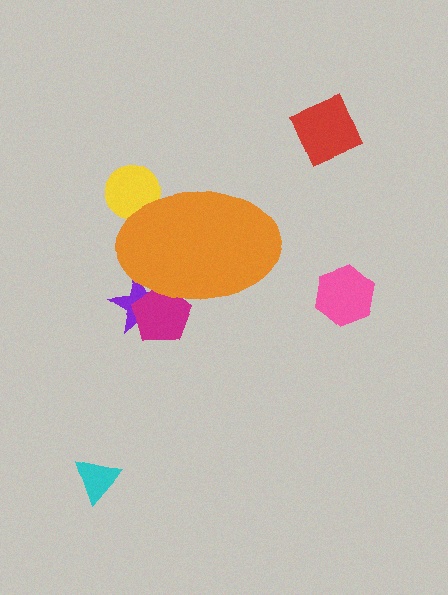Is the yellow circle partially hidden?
Yes, the yellow circle is partially hidden behind the orange ellipse.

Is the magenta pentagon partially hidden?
Yes, the magenta pentagon is partially hidden behind the orange ellipse.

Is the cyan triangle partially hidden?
No, the cyan triangle is fully visible.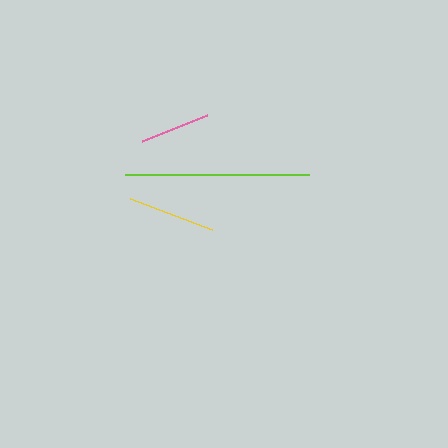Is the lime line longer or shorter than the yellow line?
The lime line is longer than the yellow line.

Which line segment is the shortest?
The pink line is the shortest at approximately 70 pixels.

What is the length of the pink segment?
The pink segment is approximately 70 pixels long.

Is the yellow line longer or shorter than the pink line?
The yellow line is longer than the pink line.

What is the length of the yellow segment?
The yellow segment is approximately 88 pixels long.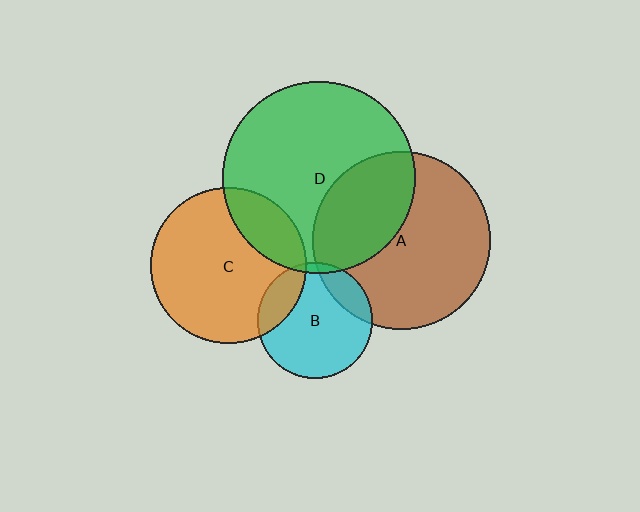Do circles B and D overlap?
Yes.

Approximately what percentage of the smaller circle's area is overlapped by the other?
Approximately 5%.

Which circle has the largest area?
Circle D (green).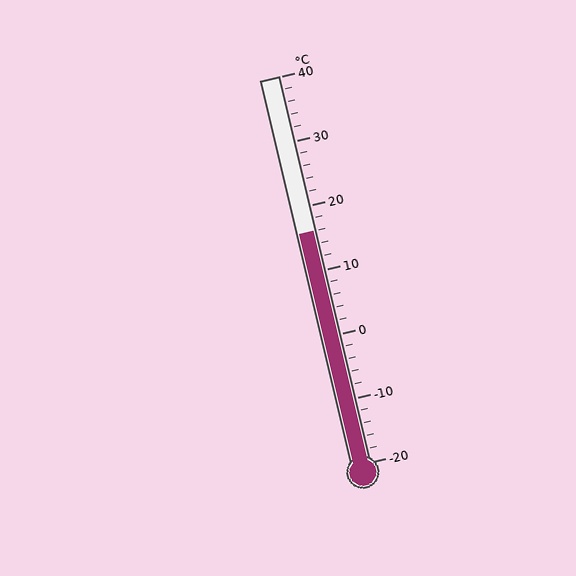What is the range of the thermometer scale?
The thermometer scale ranges from -20°C to 40°C.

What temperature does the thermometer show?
The thermometer shows approximately 16°C.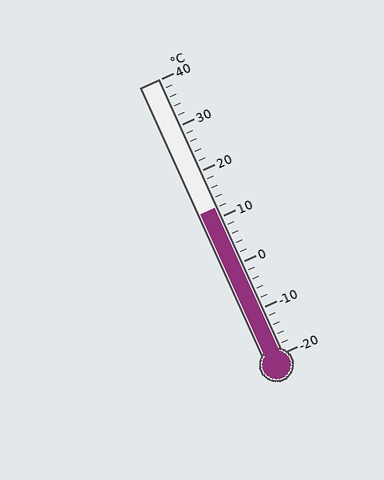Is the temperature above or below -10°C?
The temperature is above -10°C.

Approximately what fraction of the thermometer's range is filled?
The thermometer is filled to approximately 55% of its range.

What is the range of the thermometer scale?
The thermometer scale ranges from -20°C to 40°C.